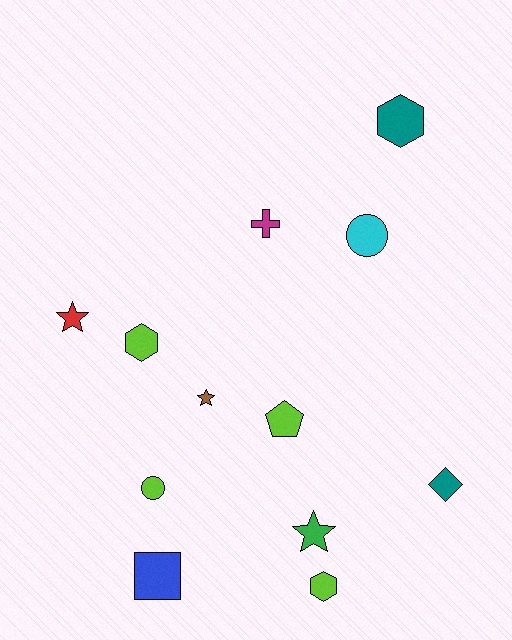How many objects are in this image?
There are 12 objects.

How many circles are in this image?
There are 2 circles.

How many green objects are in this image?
There is 1 green object.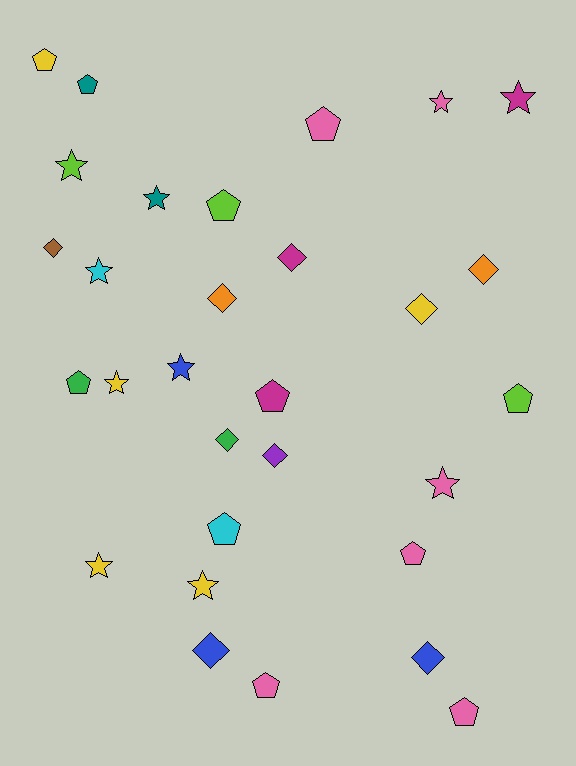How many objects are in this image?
There are 30 objects.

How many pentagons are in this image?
There are 11 pentagons.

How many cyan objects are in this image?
There are 2 cyan objects.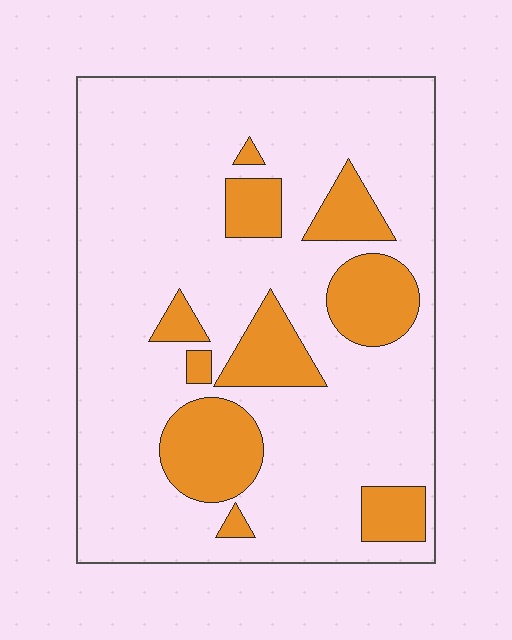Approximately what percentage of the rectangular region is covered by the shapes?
Approximately 20%.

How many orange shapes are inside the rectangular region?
10.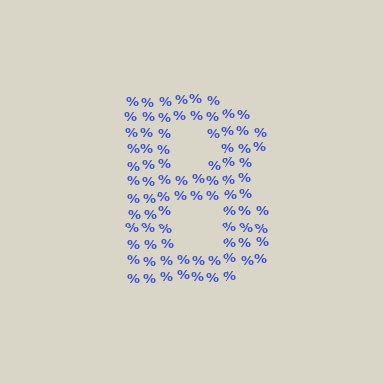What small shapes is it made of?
It is made of small percent signs.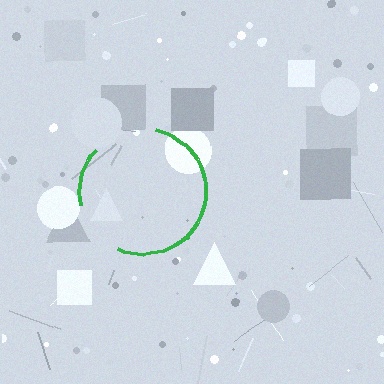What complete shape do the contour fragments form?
The contour fragments form a circle.